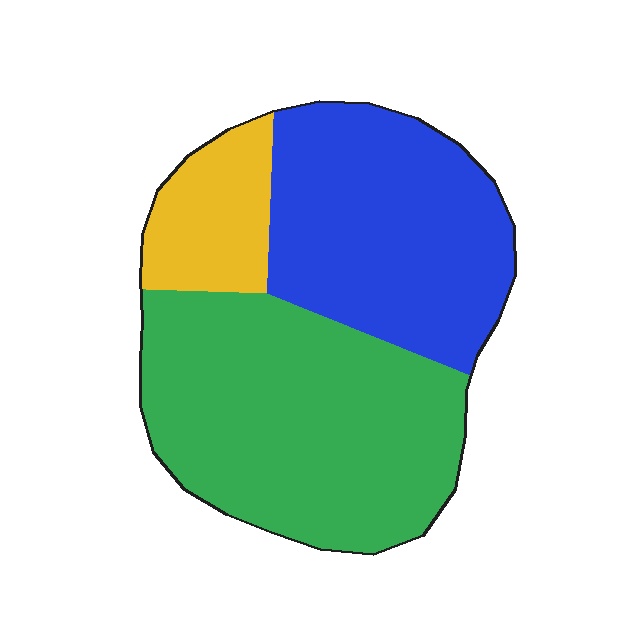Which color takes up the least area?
Yellow, at roughly 15%.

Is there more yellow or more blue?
Blue.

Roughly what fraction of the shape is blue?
Blue covers 38% of the shape.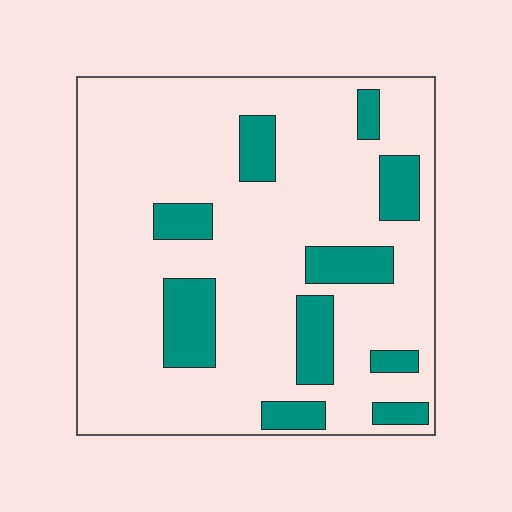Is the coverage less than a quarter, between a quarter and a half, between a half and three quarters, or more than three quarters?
Less than a quarter.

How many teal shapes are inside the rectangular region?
10.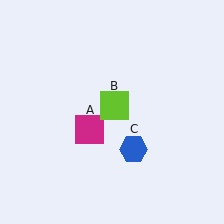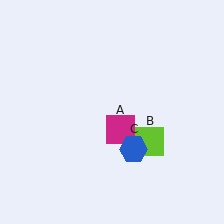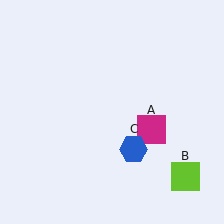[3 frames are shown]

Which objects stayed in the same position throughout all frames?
Blue hexagon (object C) remained stationary.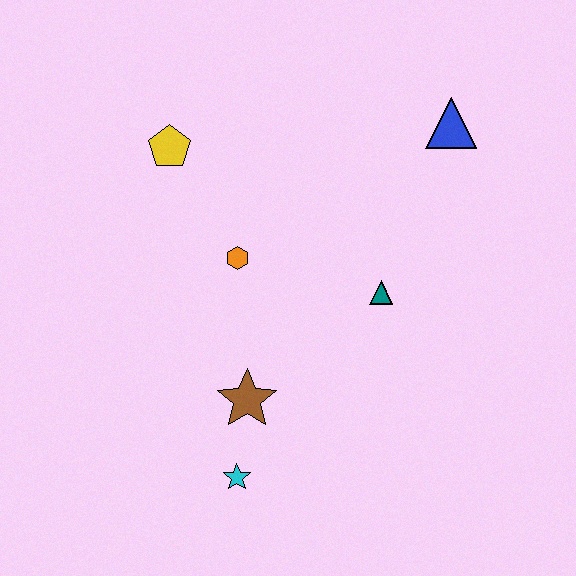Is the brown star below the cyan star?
No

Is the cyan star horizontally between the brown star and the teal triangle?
No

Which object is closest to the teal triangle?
The orange hexagon is closest to the teal triangle.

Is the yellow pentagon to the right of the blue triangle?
No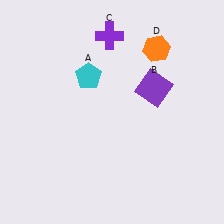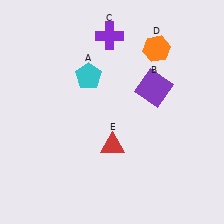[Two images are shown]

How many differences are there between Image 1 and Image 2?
There is 1 difference between the two images.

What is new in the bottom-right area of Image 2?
A red triangle (E) was added in the bottom-right area of Image 2.